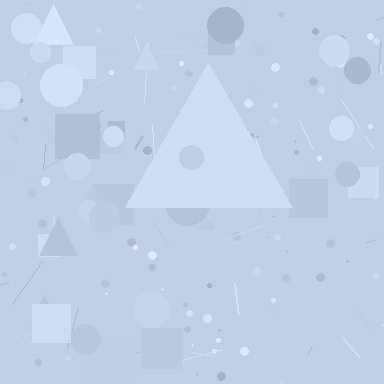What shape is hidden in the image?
A triangle is hidden in the image.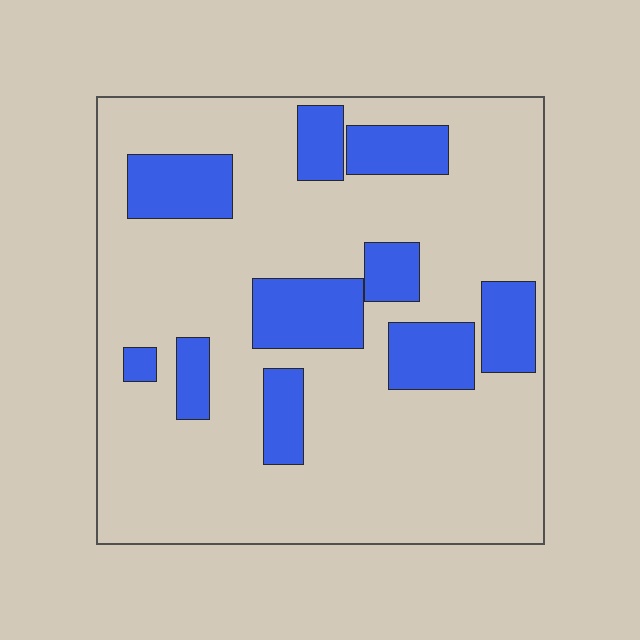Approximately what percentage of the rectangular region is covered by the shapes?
Approximately 25%.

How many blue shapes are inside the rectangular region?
10.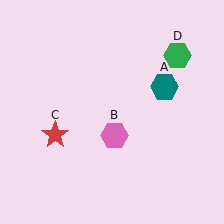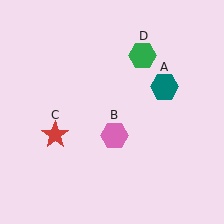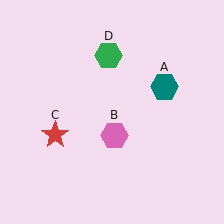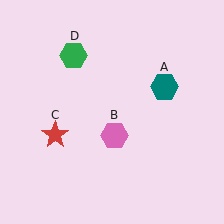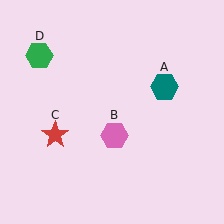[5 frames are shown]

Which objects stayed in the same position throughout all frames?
Teal hexagon (object A) and pink hexagon (object B) and red star (object C) remained stationary.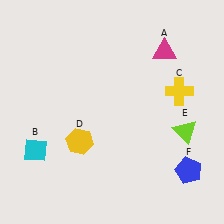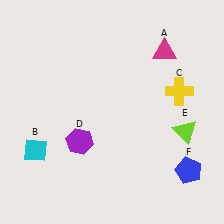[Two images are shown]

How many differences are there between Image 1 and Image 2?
There is 1 difference between the two images.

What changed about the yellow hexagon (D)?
In Image 1, D is yellow. In Image 2, it changed to purple.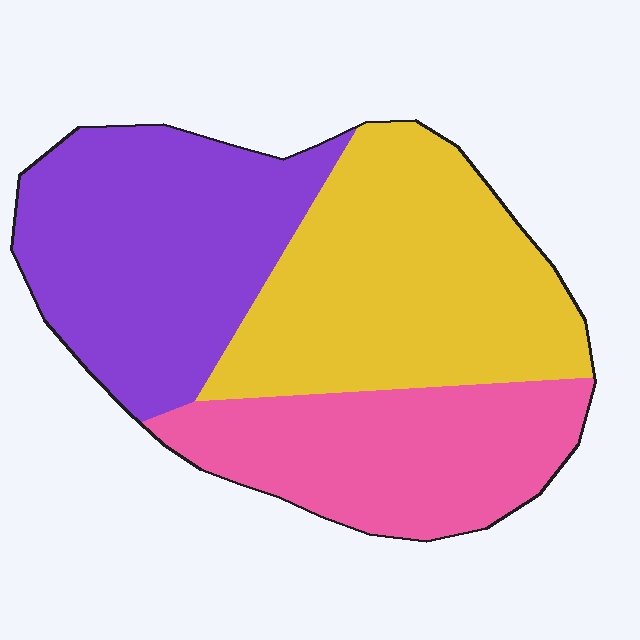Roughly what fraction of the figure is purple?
Purple takes up about one third (1/3) of the figure.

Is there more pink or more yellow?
Yellow.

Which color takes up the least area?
Pink, at roughly 25%.